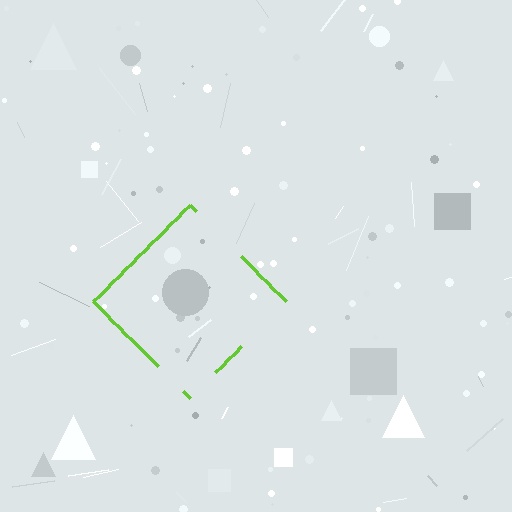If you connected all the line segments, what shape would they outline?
They would outline a diamond.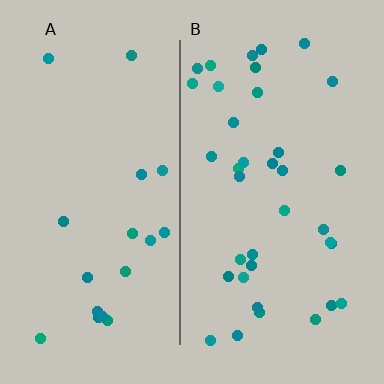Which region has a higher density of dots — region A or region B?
B (the right).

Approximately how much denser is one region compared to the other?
Approximately 2.0× — region B over region A.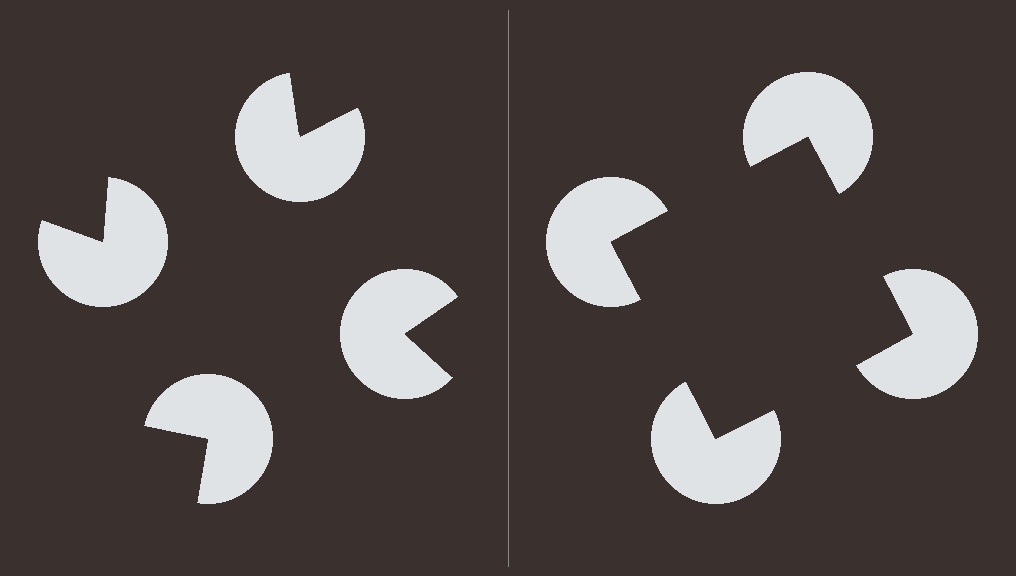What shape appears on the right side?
An illusory square.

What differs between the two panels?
The pac-man discs are positioned identically on both sides; only the wedge orientations differ. On the right they align to a square; on the left they are misaligned.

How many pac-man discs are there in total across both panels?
8 — 4 on each side.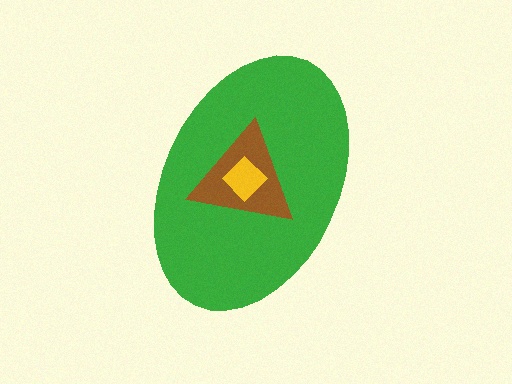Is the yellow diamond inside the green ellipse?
Yes.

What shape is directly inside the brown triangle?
The yellow diamond.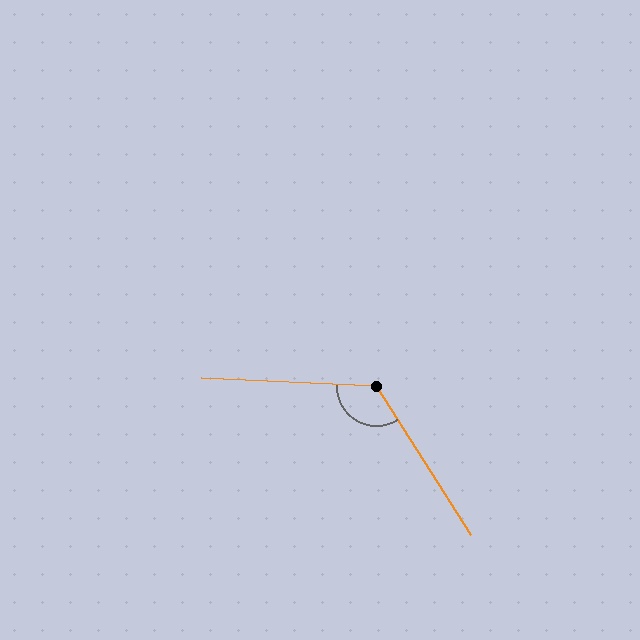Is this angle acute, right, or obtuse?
It is obtuse.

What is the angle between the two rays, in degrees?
Approximately 125 degrees.